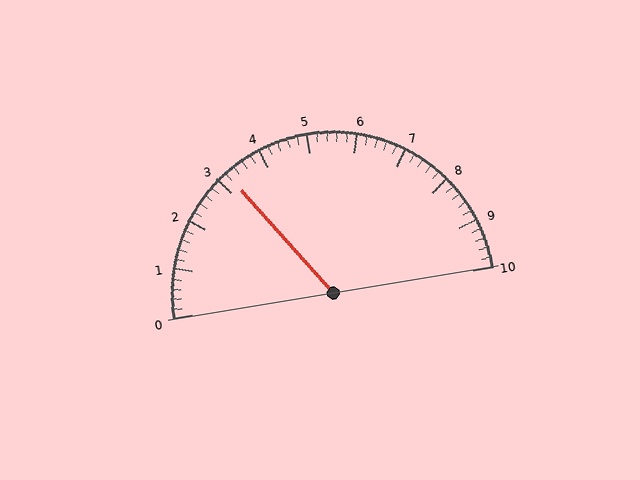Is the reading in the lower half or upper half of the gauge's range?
The reading is in the lower half of the range (0 to 10).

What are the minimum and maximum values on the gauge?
The gauge ranges from 0 to 10.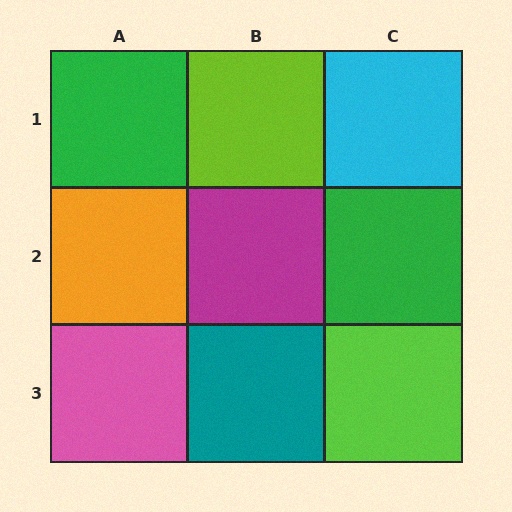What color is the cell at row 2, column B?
Magenta.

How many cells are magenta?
1 cell is magenta.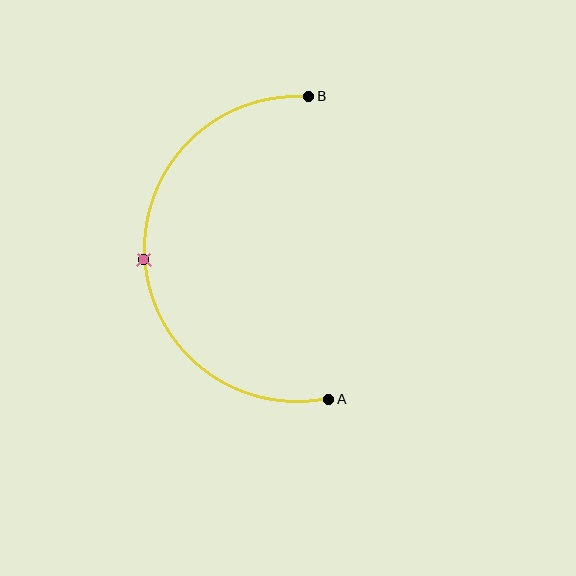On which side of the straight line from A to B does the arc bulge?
The arc bulges to the left of the straight line connecting A and B.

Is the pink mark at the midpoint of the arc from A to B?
Yes. The pink mark lies on the arc at equal arc-length from both A and B — it is the arc midpoint.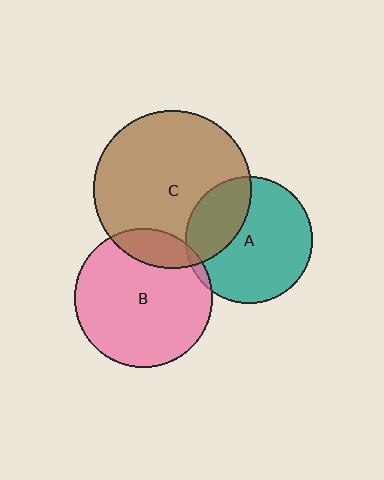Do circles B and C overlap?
Yes.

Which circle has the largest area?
Circle C (brown).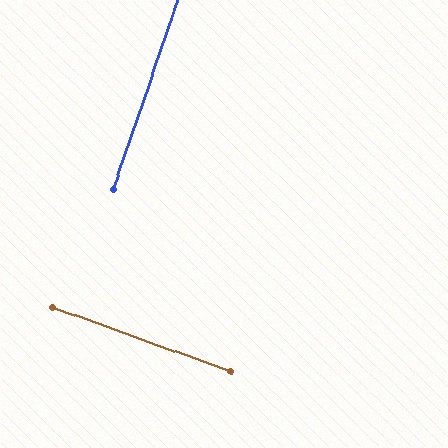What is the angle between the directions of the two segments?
Approximately 89 degrees.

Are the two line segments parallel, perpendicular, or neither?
Perpendicular — they meet at approximately 89°.